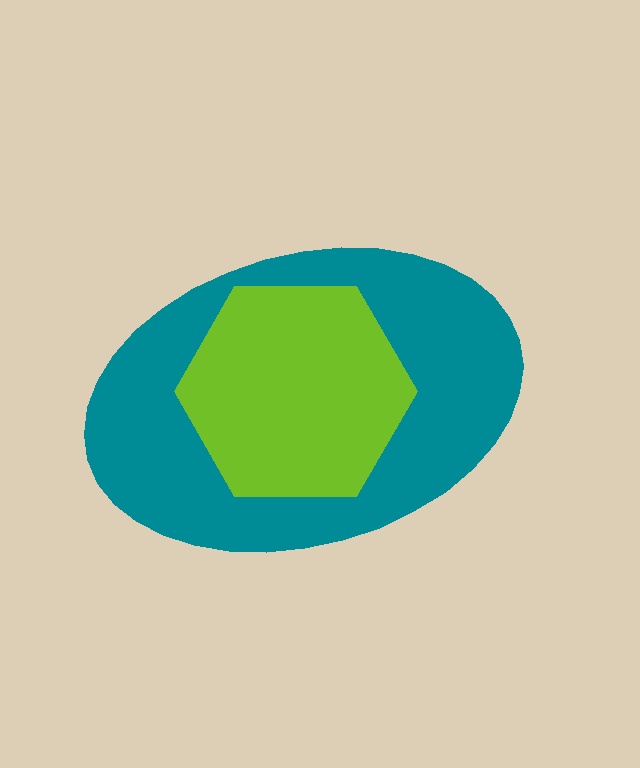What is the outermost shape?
The teal ellipse.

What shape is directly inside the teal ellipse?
The lime hexagon.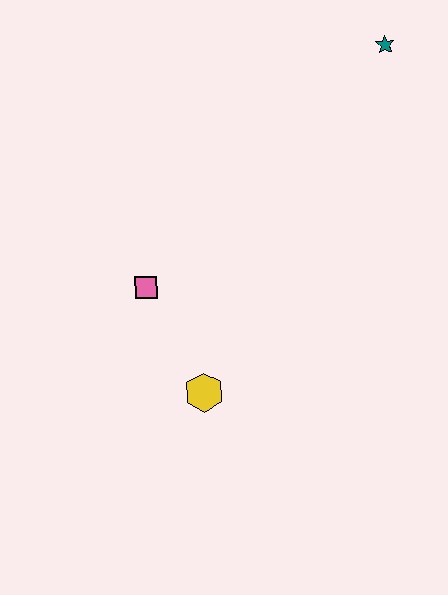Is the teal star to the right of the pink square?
Yes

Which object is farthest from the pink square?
The teal star is farthest from the pink square.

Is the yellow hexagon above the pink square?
No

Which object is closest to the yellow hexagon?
The pink square is closest to the yellow hexagon.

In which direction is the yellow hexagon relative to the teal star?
The yellow hexagon is below the teal star.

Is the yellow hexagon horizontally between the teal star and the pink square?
Yes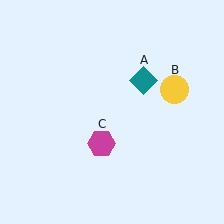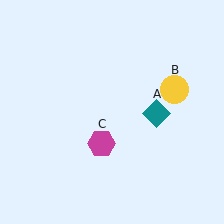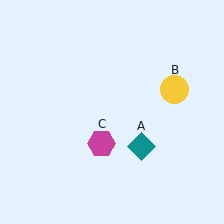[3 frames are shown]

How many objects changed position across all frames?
1 object changed position: teal diamond (object A).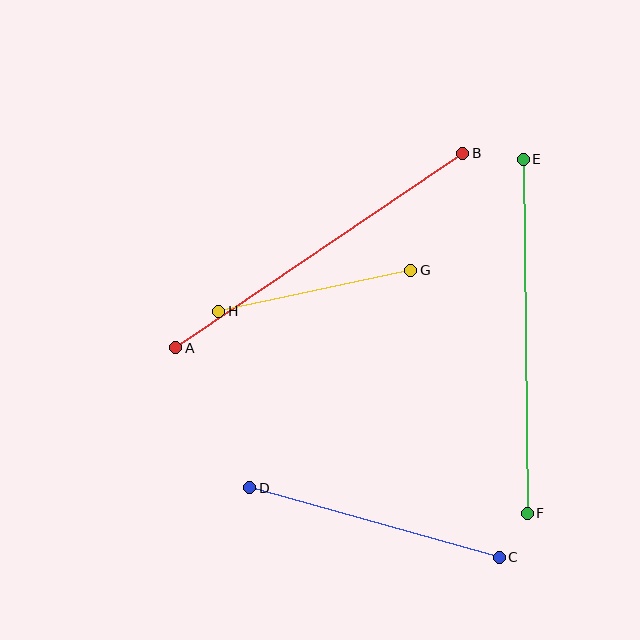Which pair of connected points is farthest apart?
Points E and F are farthest apart.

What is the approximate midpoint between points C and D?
The midpoint is at approximately (375, 523) pixels.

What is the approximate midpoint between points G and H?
The midpoint is at approximately (315, 291) pixels.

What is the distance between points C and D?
The distance is approximately 259 pixels.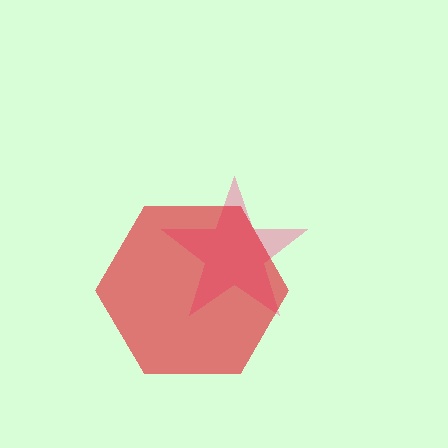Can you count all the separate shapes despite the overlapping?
Yes, there are 2 separate shapes.